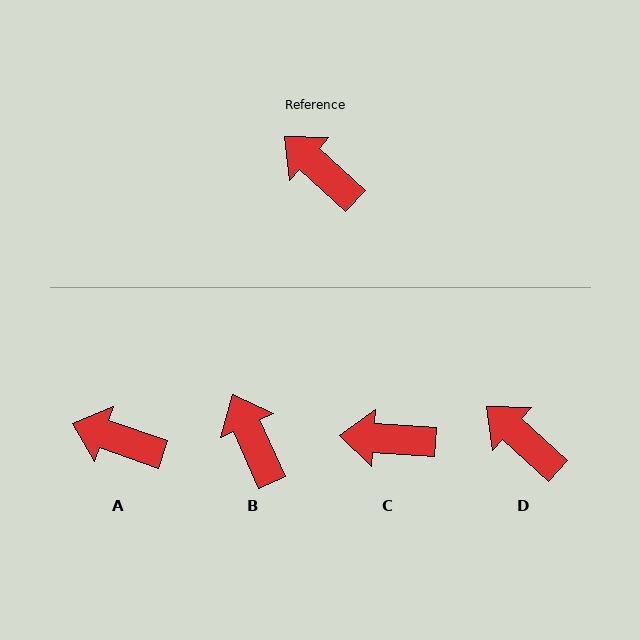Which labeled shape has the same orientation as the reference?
D.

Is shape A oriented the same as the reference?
No, it is off by about 23 degrees.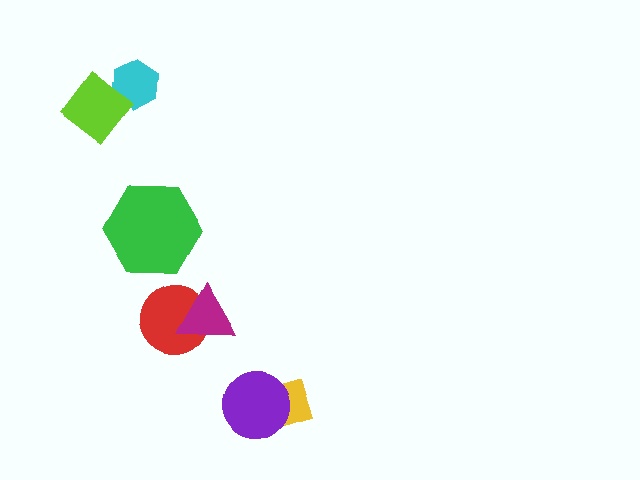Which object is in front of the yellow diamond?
The purple circle is in front of the yellow diamond.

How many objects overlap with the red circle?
1 object overlaps with the red circle.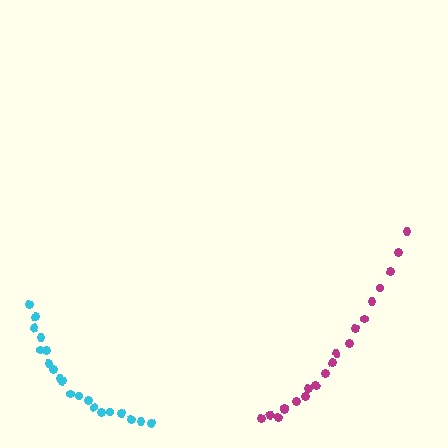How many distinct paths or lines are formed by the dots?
There are 2 distinct paths.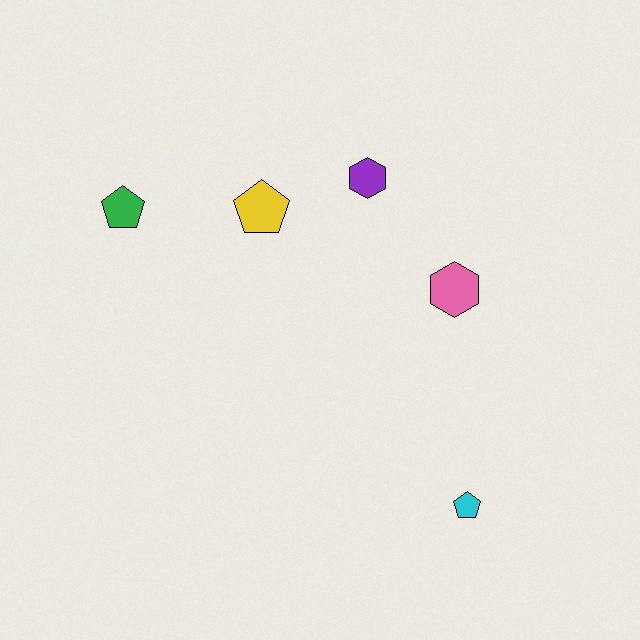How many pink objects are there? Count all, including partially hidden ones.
There is 1 pink object.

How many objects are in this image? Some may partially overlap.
There are 5 objects.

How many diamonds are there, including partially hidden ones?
There are no diamonds.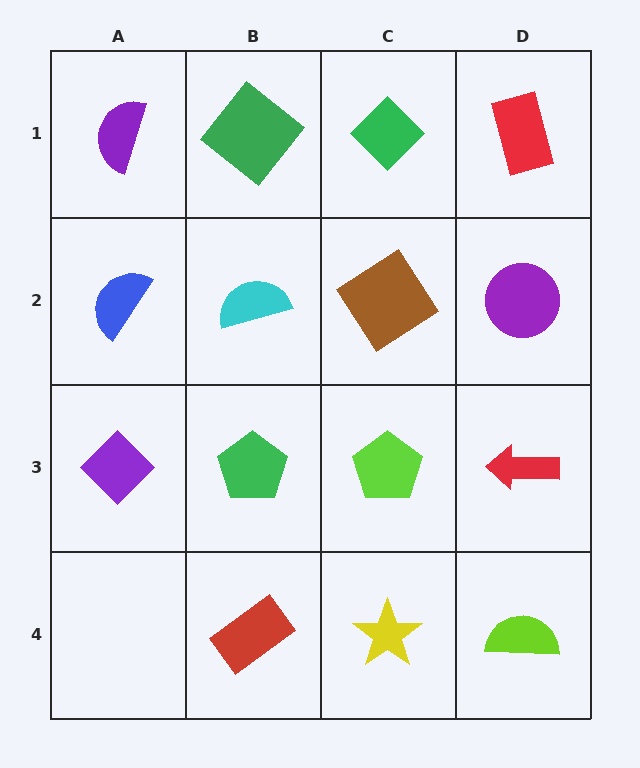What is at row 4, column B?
A red rectangle.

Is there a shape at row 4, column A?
No, that cell is empty.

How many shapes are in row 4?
3 shapes.